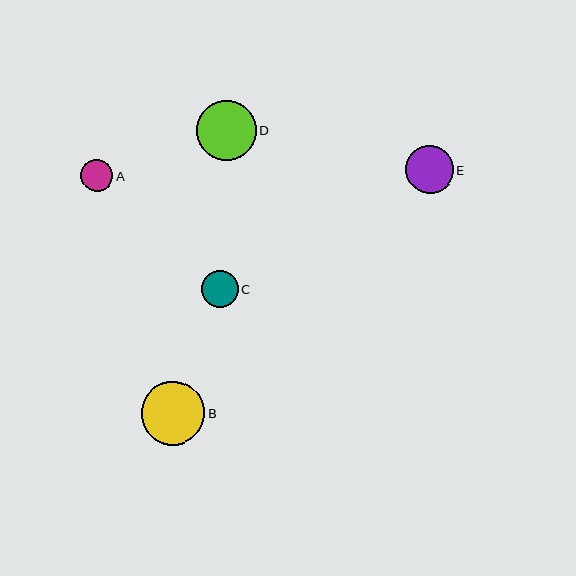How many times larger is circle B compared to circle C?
Circle B is approximately 1.7 times the size of circle C.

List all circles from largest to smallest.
From largest to smallest: B, D, E, C, A.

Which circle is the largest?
Circle B is the largest with a size of approximately 63 pixels.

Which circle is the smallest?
Circle A is the smallest with a size of approximately 32 pixels.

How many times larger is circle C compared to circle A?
Circle C is approximately 1.2 times the size of circle A.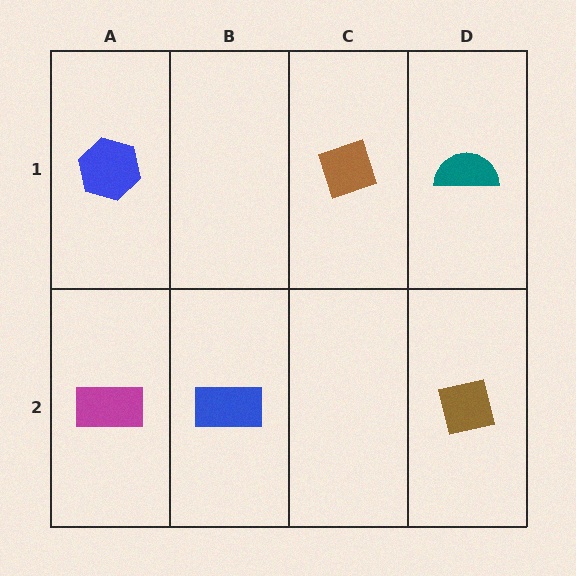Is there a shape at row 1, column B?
No, that cell is empty.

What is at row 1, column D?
A teal semicircle.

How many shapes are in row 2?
3 shapes.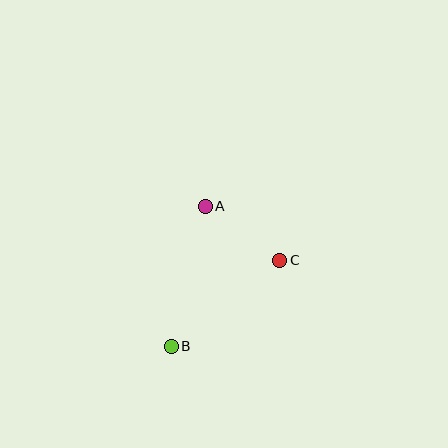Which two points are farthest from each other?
Points A and B are farthest from each other.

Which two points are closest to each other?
Points A and C are closest to each other.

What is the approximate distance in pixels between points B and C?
The distance between B and C is approximately 139 pixels.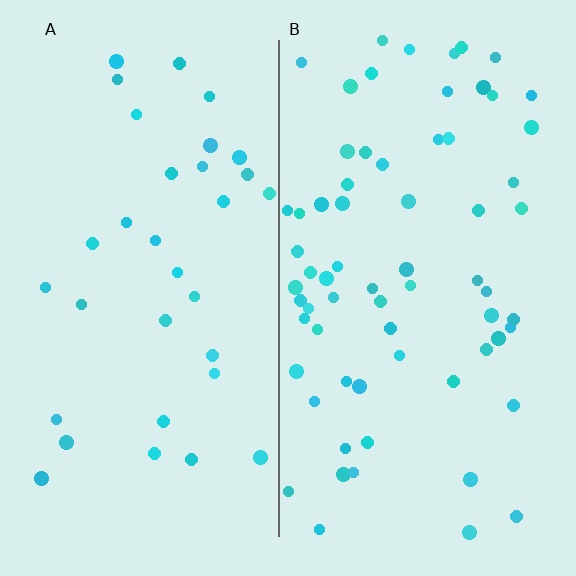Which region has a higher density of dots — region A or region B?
B (the right).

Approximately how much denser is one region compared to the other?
Approximately 2.1× — region B over region A.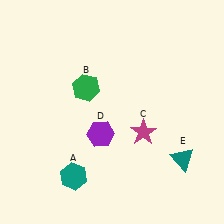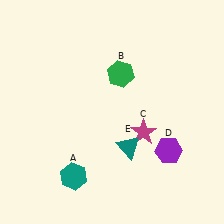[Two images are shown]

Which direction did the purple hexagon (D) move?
The purple hexagon (D) moved right.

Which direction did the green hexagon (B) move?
The green hexagon (B) moved right.